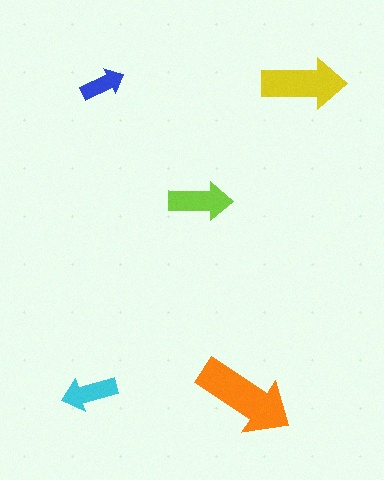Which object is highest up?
The yellow arrow is topmost.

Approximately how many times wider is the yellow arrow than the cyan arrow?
About 1.5 times wider.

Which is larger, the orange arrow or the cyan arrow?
The orange one.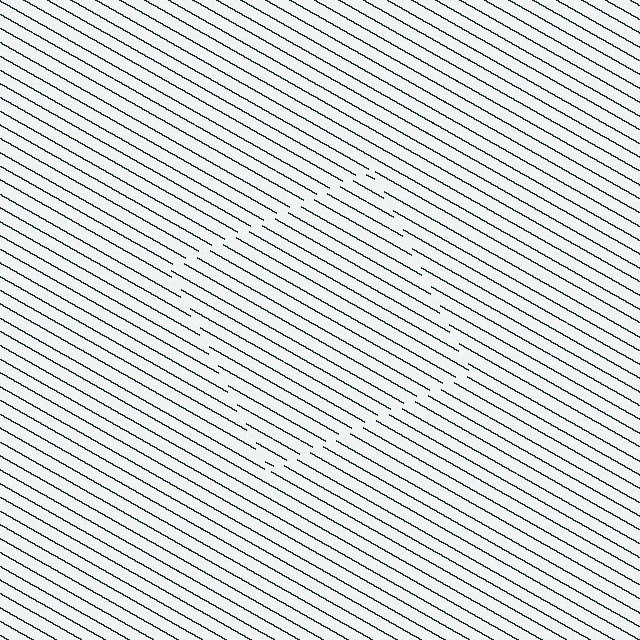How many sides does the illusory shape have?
4 sides — the line-ends trace a square.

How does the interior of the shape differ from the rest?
The interior of the shape contains the same grating, shifted by half a period — the contour is defined by the phase discontinuity where line-ends from the inner and outer gratings abut.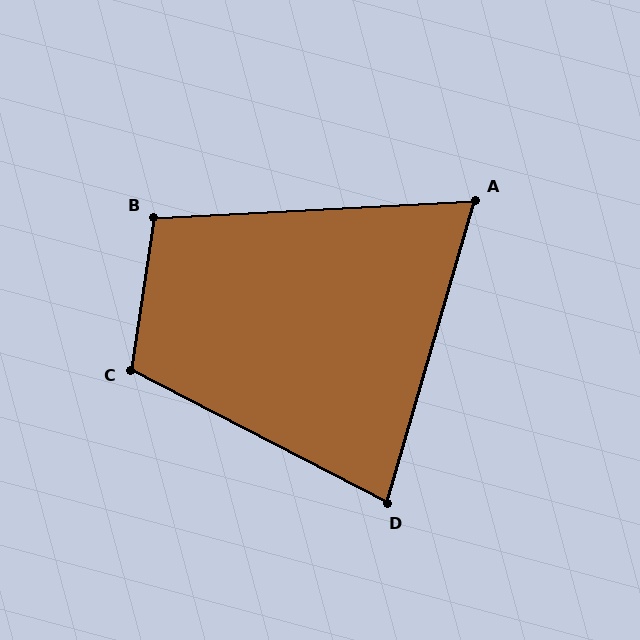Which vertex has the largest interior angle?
C, at approximately 109 degrees.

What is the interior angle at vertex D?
Approximately 79 degrees (acute).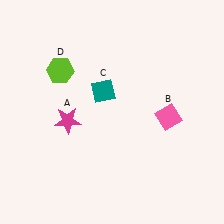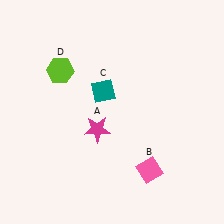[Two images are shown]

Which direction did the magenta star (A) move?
The magenta star (A) moved right.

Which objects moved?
The objects that moved are: the magenta star (A), the pink diamond (B).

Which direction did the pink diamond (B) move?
The pink diamond (B) moved down.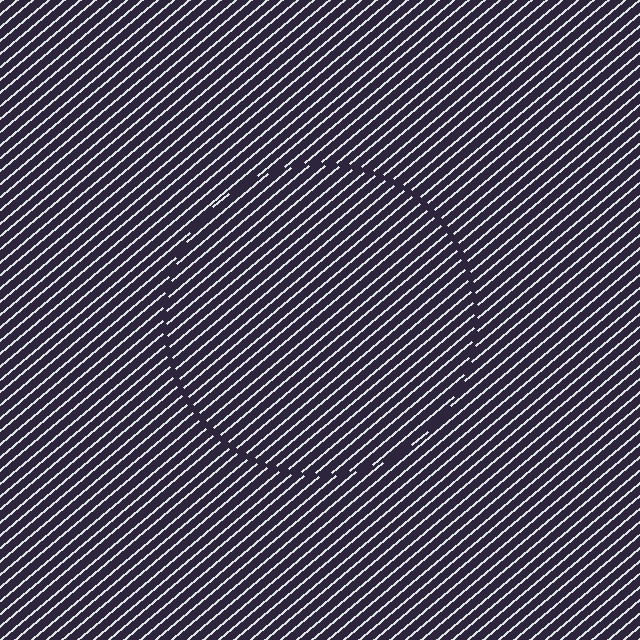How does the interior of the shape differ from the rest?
The interior of the shape contains the same grating, shifted by half a period — the contour is defined by the phase discontinuity where line-ends from the inner and outer gratings abut.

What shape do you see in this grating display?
An illusory circle. The interior of the shape contains the same grating, shifted by half a period — the contour is defined by the phase discontinuity where line-ends from the inner and outer gratings abut.